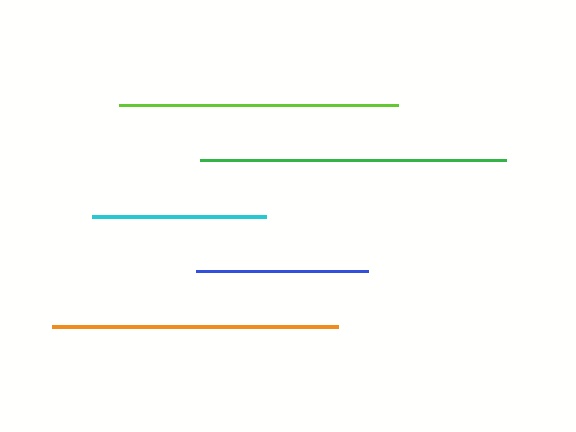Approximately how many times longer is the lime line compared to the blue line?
The lime line is approximately 1.6 times the length of the blue line.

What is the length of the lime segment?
The lime segment is approximately 279 pixels long.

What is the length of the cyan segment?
The cyan segment is approximately 174 pixels long.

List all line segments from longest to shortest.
From longest to shortest: green, orange, lime, cyan, blue.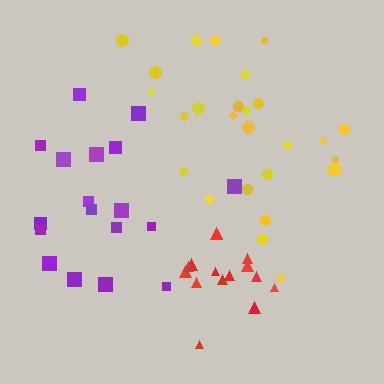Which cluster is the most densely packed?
Red.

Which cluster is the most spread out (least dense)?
Yellow.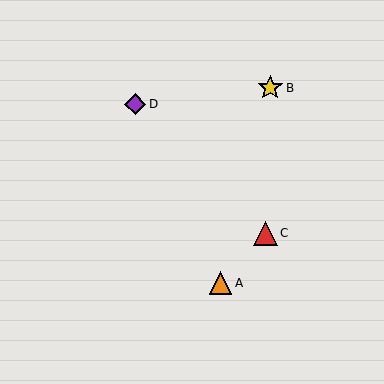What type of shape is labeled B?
Shape B is a yellow star.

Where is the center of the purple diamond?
The center of the purple diamond is at (135, 104).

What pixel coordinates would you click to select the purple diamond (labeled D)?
Click at (135, 104) to select the purple diamond D.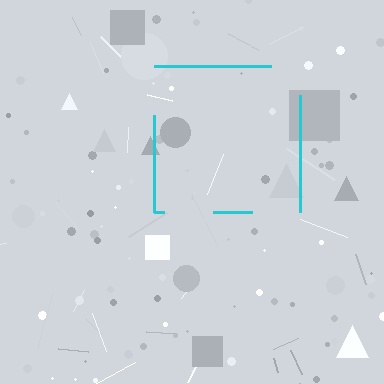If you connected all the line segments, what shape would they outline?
They would outline a square.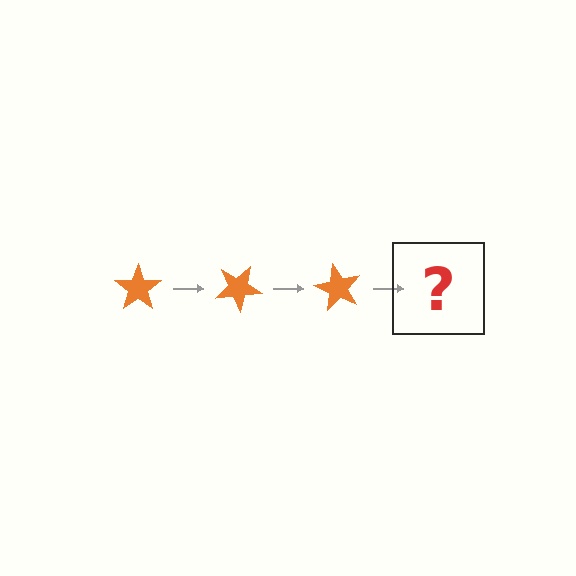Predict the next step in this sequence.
The next step is an orange star rotated 90 degrees.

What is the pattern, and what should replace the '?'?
The pattern is that the star rotates 30 degrees each step. The '?' should be an orange star rotated 90 degrees.